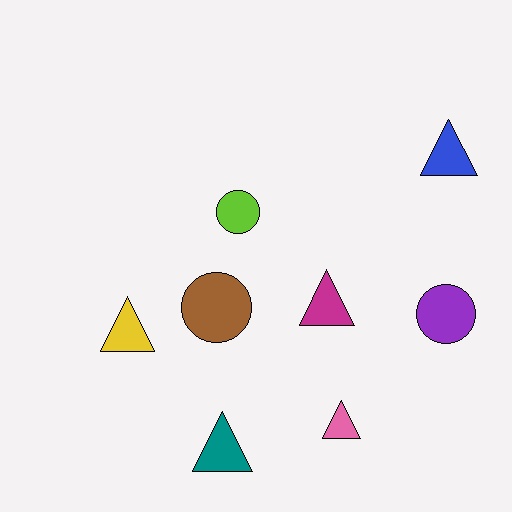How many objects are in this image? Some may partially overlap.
There are 8 objects.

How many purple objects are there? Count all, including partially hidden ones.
There is 1 purple object.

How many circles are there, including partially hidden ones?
There are 3 circles.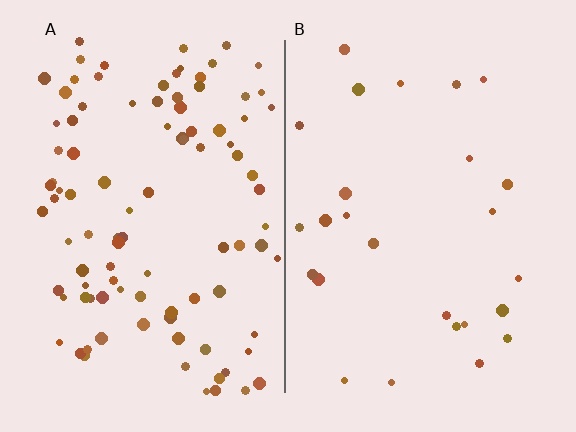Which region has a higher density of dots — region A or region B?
A (the left).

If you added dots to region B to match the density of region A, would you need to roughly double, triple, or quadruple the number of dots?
Approximately quadruple.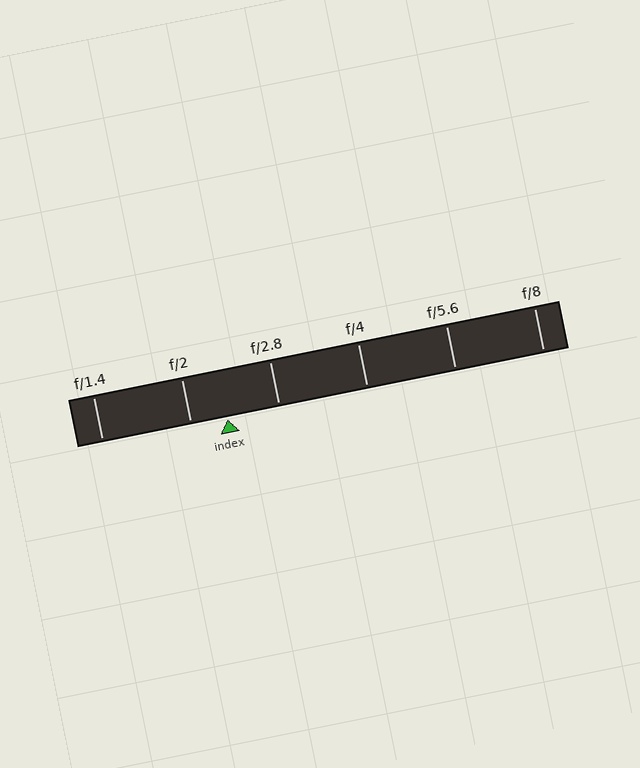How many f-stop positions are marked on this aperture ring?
There are 6 f-stop positions marked.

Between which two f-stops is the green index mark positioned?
The index mark is between f/2 and f/2.8.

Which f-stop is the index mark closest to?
The index mark is closest to f/2.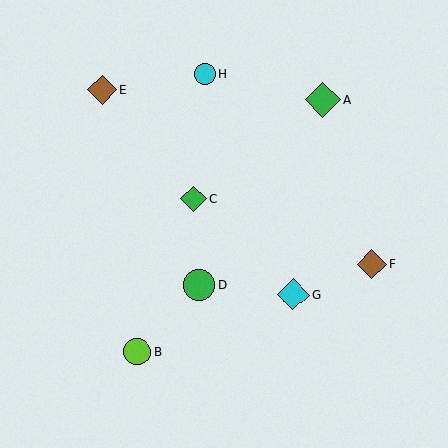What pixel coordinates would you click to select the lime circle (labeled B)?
Click at (137, 352) to select the lime circle B.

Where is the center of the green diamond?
The center of the green diamond is at (323, 100).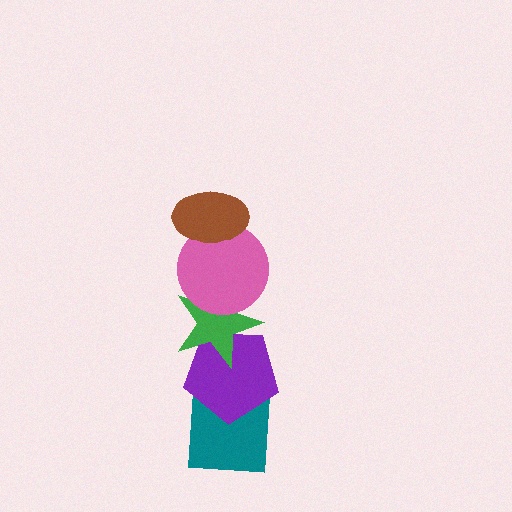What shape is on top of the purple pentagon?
The green star is on top of the purple pentagon.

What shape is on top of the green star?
The pink circle is on top of the green star.